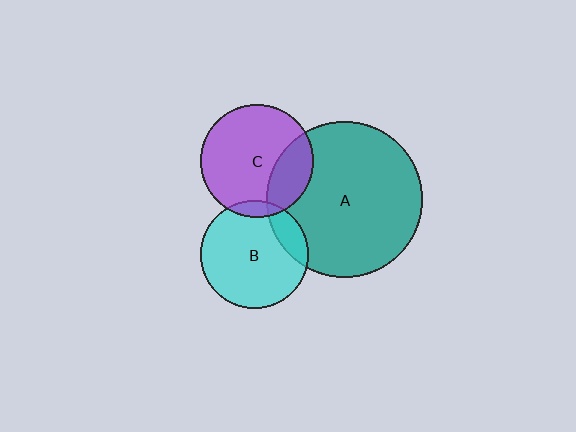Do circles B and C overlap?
Yes.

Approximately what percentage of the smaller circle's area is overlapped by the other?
Approximately 5%.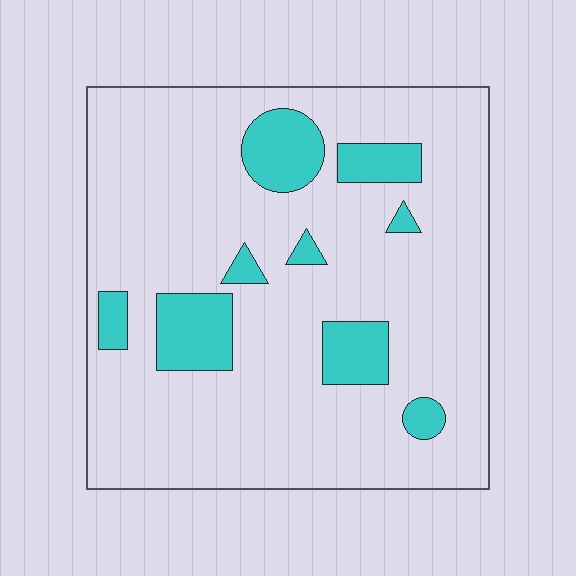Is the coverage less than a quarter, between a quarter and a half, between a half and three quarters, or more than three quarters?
Less than a quarter.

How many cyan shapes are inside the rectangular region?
9.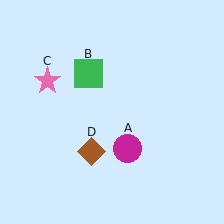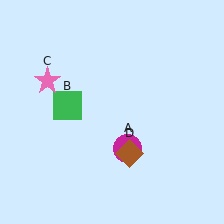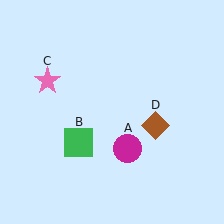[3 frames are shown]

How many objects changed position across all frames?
2 objects changed position: green square (object B), brown diamond (object D).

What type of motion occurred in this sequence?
The green square (object B), brown diamond (object D) rotated counterclockwise around the center of the scene.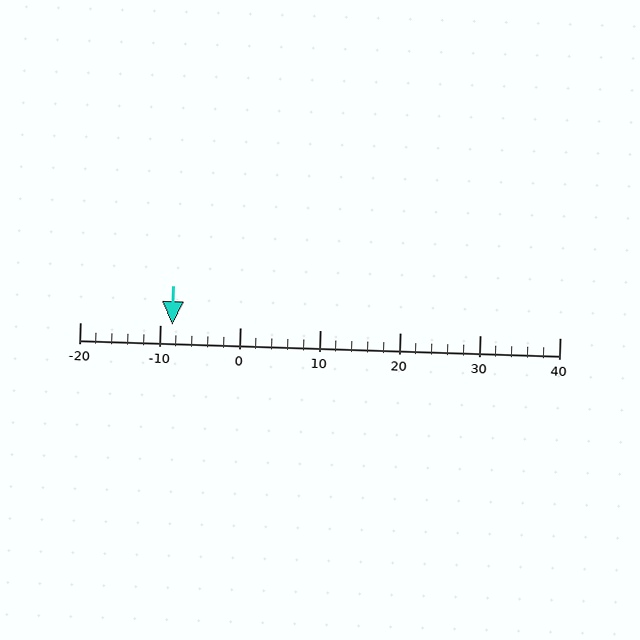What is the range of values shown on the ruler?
The ruler shows values from -20 to 40.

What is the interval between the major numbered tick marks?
The major tick marks are spaced 10 units apart.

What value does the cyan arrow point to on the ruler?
The cyan arrow points to approximately -8.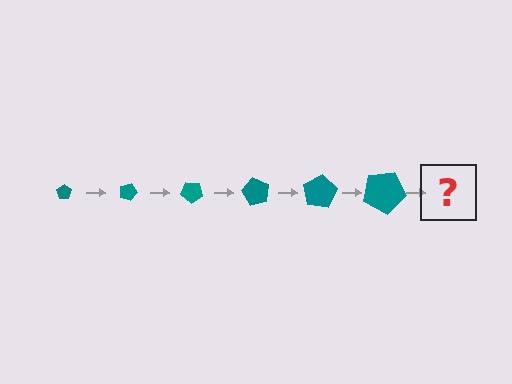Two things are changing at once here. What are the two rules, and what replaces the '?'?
The two rules are that the pentagon grows larger each step and it rotates 20 degrees each step. The '?' should be a pentagon, larger than the previous one and rotated 120 degrees from the start.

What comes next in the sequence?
The next element should be a pentagon, larger than the previous one and rotated 120 degrees from the start.